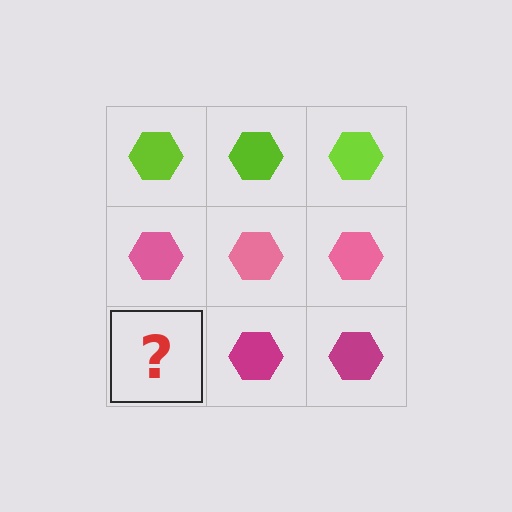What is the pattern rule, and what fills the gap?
The rule is that each row has a consistent color. The gap should be filled with a magenta hexagon.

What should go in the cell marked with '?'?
The missing cell should contain a magenta hexagon.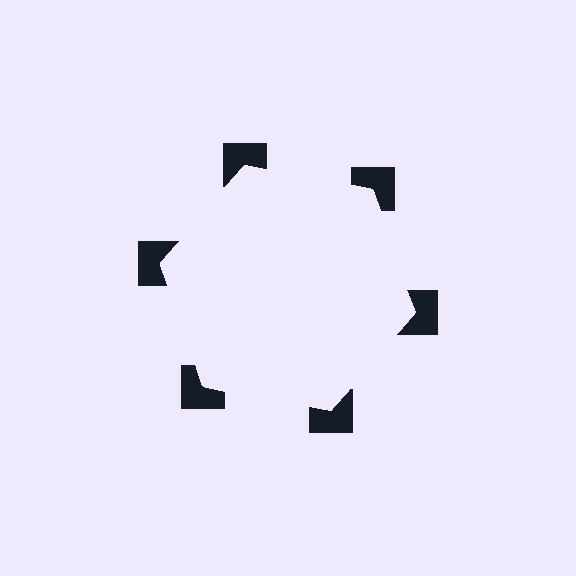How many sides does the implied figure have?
6 sides.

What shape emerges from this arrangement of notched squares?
An illusory hexagon — its edges are inferred from the aligned wedge cuts in the notched squares, not physically drawn.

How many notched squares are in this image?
There are 6 — one at each vertex of the illusory hexagon.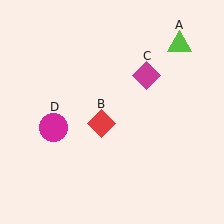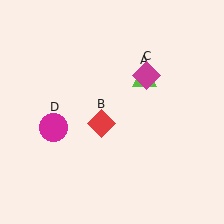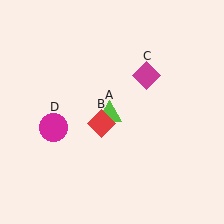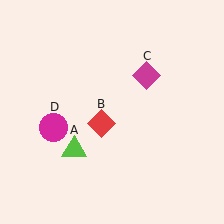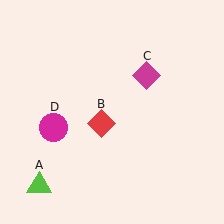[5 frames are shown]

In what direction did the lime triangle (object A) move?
The lime triangle (object A) moved down and to the left.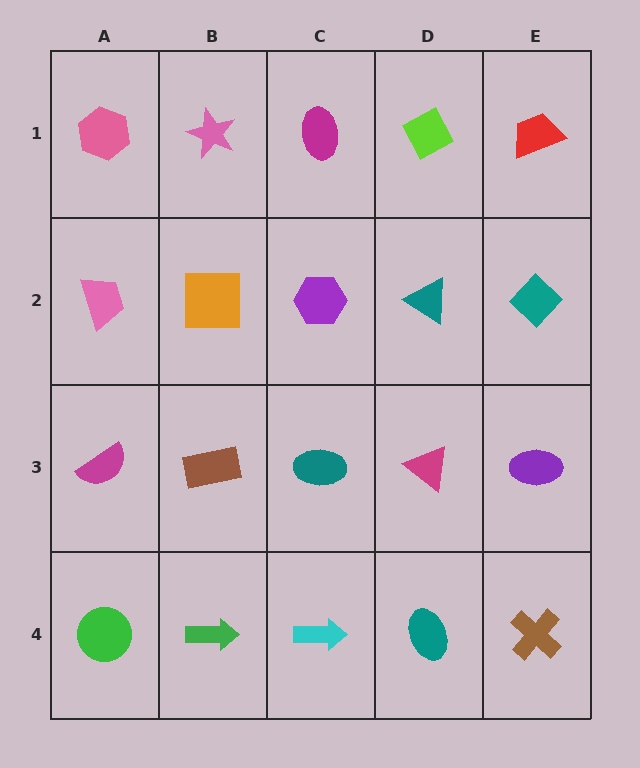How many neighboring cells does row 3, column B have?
4.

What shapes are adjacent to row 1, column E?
A teal diamond (row 2, column E), a lime diamond (row 1, column D).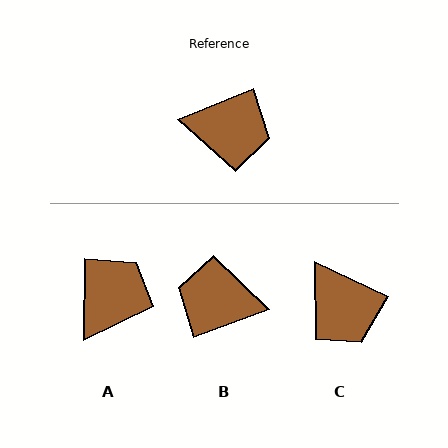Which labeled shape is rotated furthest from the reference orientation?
B, about 178 degrees away.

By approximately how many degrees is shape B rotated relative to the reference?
Approximately 178 degrees counter-clockwise.